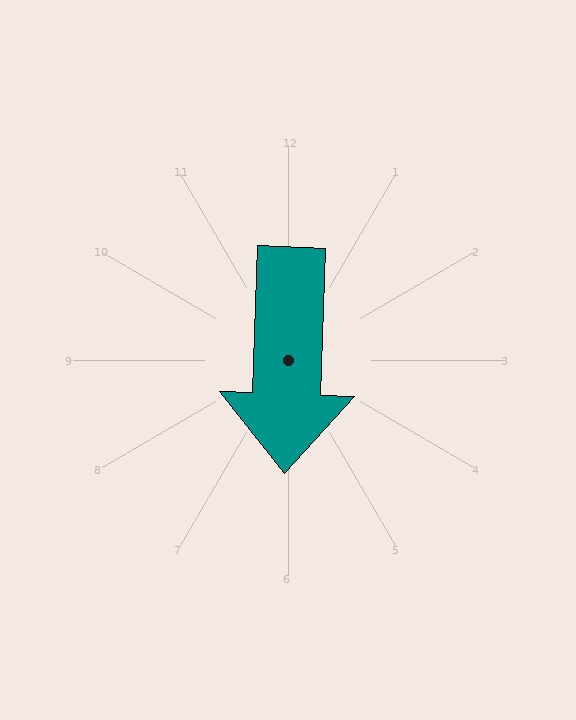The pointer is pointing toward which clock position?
Roughly 6 o'clock.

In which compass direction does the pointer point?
South.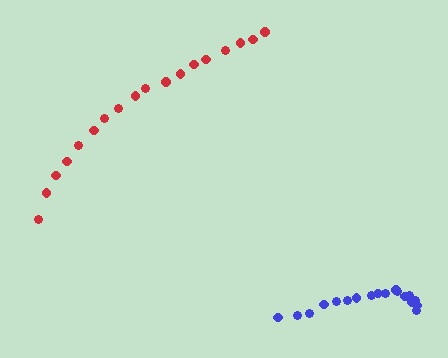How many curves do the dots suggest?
There are 2 distinct paths.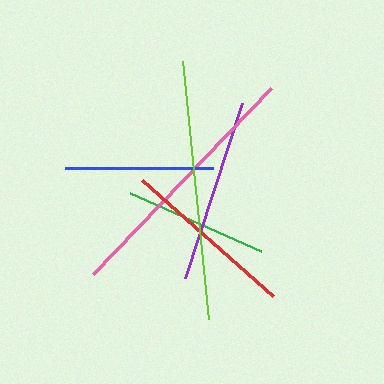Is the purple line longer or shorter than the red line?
The purple line is longer than the red line.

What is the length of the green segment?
The green segment is approximately 143 pixels long.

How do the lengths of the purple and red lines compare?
The purple and red lines are approximately the same length.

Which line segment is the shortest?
The green line is the shortest at approximately 143 pixels.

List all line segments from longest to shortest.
From longest to shortest: lime, pink, purple, red, blue, green.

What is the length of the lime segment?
The lime segment is approximately 259 pixels long.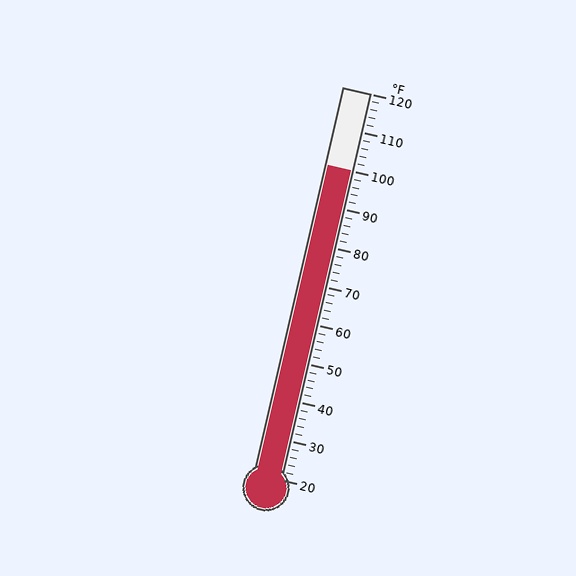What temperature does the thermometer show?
The thermometer shows approximately 100°F.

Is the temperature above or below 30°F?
The temperature is above 30°F.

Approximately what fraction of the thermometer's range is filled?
The thermometer is filled to approximately 80% of its range.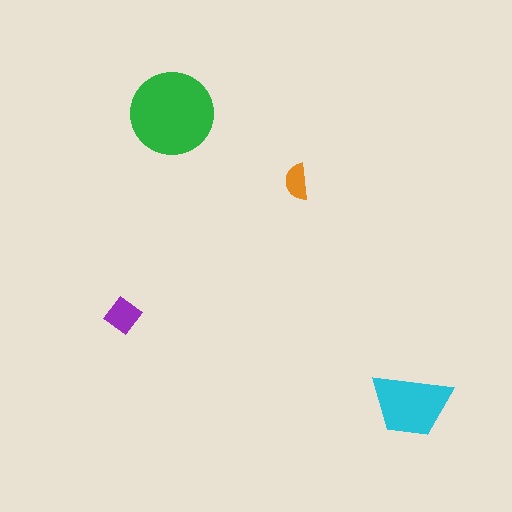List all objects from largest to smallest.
The green circle, the cyan trapezoid, the purple diamond, the orange semicircle.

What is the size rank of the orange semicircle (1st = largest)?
4th.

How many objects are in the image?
There are 4 objects in the image.